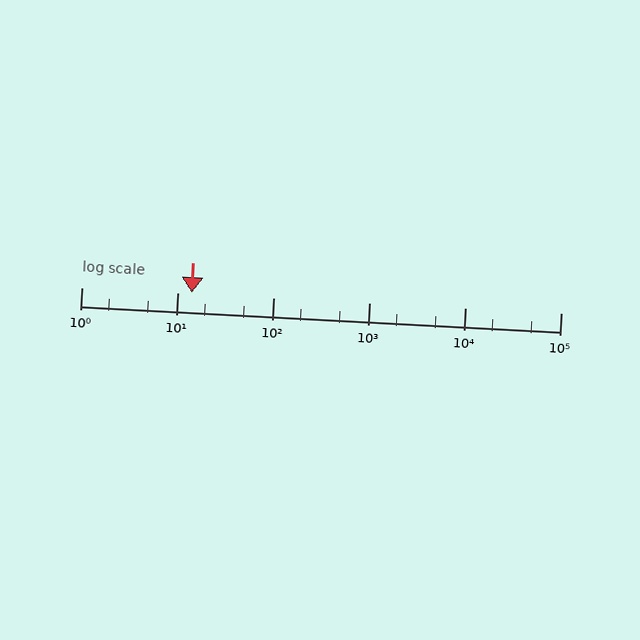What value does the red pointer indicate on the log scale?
The pointer indicates approximately 14.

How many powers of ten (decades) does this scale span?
The scale spans 5 decades, from 1 to 100000.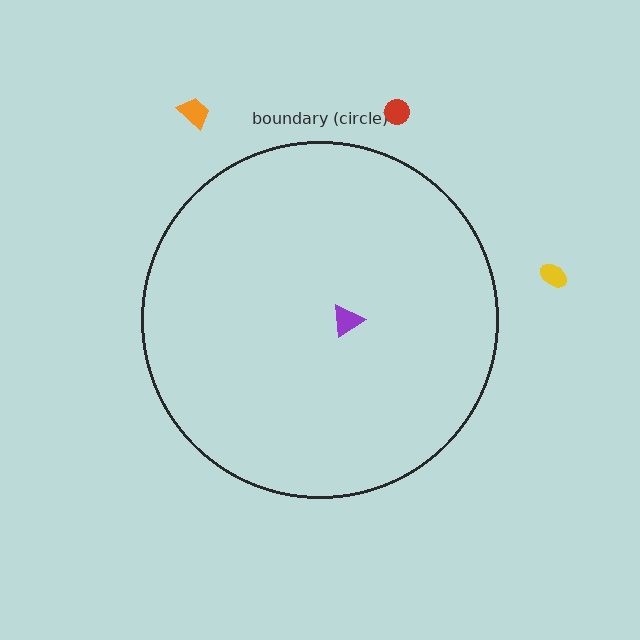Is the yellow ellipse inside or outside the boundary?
Outside.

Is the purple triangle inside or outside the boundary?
Inside.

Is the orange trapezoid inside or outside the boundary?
Outside.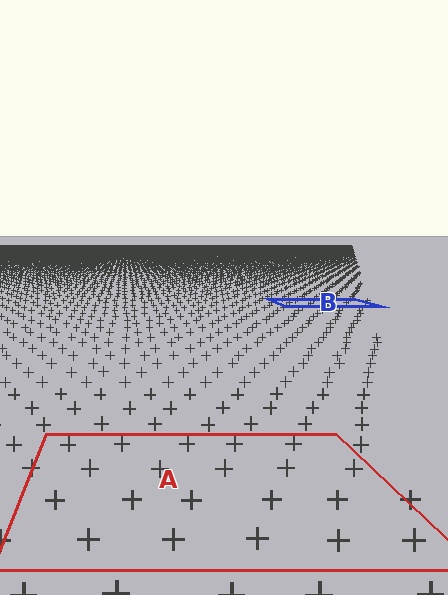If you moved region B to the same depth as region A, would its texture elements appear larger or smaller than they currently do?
They would appear larger. At a closer depth, the same texture elements are projected at a bigger on-screen size.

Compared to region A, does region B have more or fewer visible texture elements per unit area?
Region B has more texture elements per unit area — they are packed more densely because it is farther away.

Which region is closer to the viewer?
Region A is closer. The texture elements there are larger and more spread out.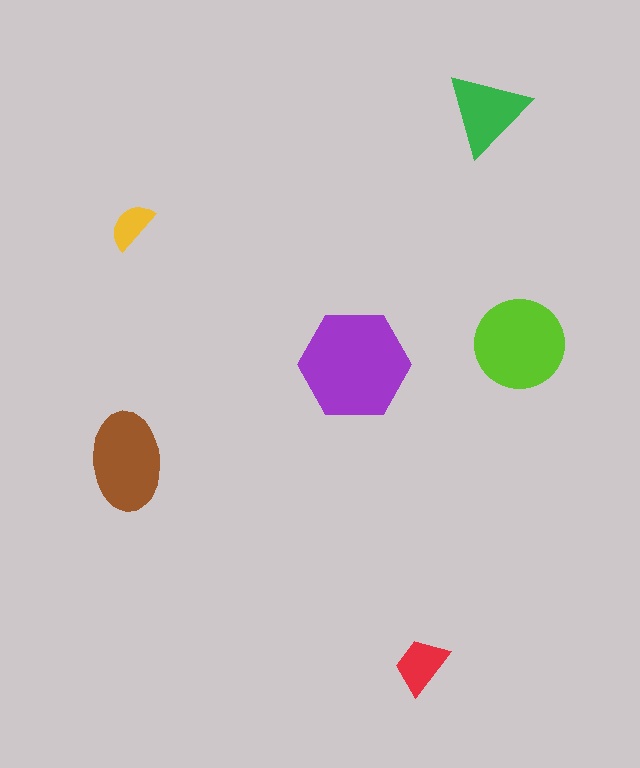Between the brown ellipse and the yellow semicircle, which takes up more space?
The brown ellipse.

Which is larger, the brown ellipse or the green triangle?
The brown ellipse.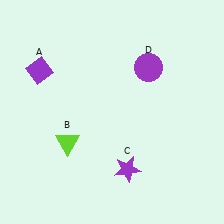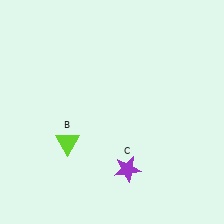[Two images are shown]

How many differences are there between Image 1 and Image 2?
There are 2 differences between the two images.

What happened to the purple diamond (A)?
The purple diamond (A) was removed in Image 2. It was in the top-left area of Image 1.